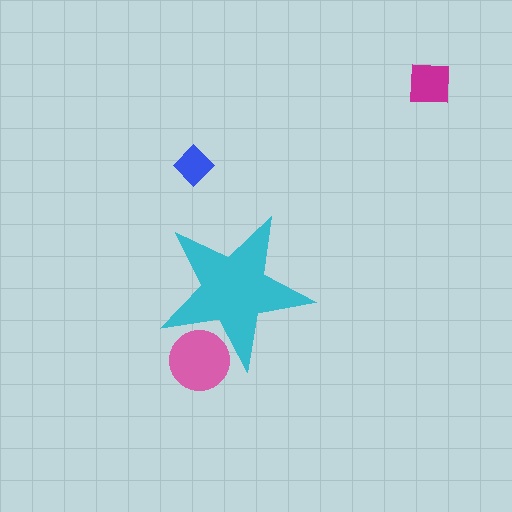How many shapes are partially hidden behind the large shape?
1 shape is partially hidden.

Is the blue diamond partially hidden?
No, the blue diamond is fully visible.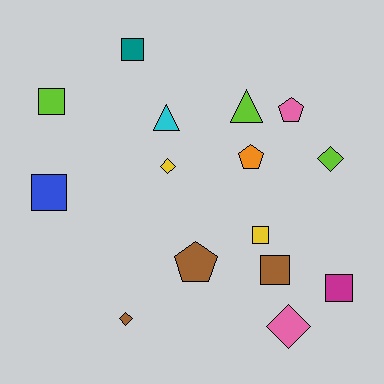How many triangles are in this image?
There are 2 triangles.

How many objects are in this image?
There are 15 objects.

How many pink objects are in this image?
There are 2 pink objects.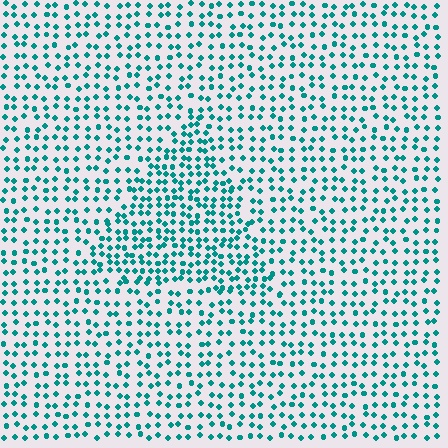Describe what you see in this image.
The image contains small teal elements arranged at two different densities. A triangle-shaped region is visible where the elements are more densely packed than the surrounding area.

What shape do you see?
I see a triangle.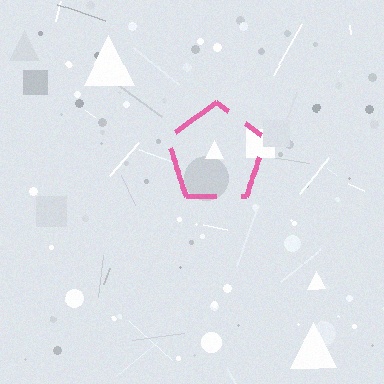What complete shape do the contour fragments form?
The contour fragments form a pentagon.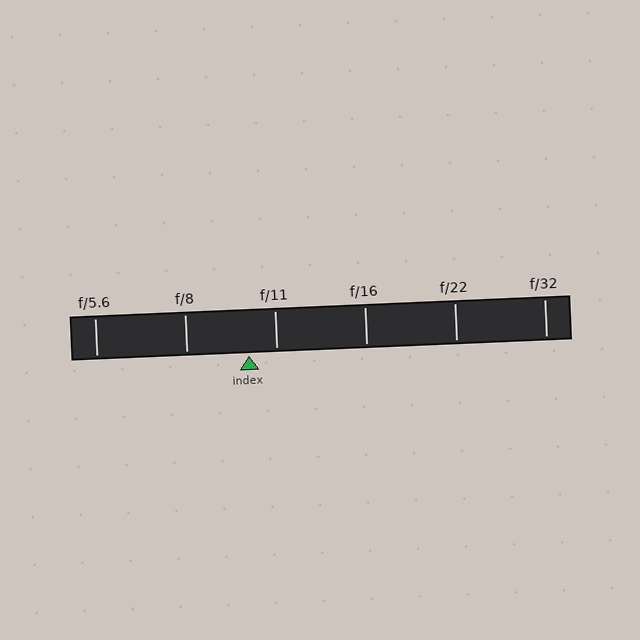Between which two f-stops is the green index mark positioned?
The index mark is between f/8 and f/11.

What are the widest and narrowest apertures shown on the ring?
The widest aperture shown is f/5.6 and the narrowest is f/32.